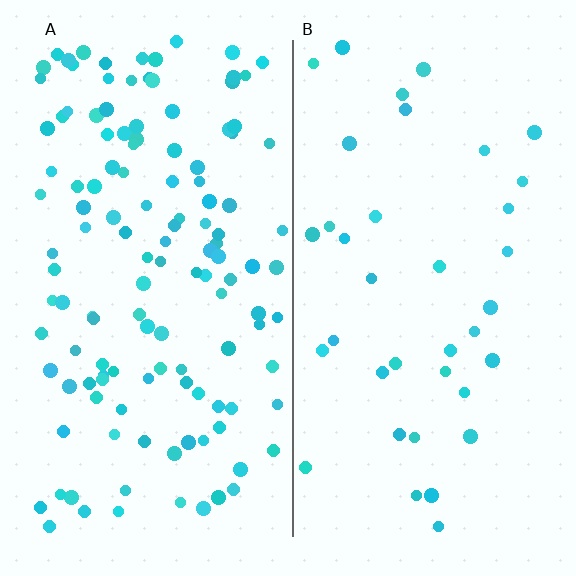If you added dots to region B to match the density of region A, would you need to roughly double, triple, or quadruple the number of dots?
Approximately triple.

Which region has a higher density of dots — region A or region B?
A (the left).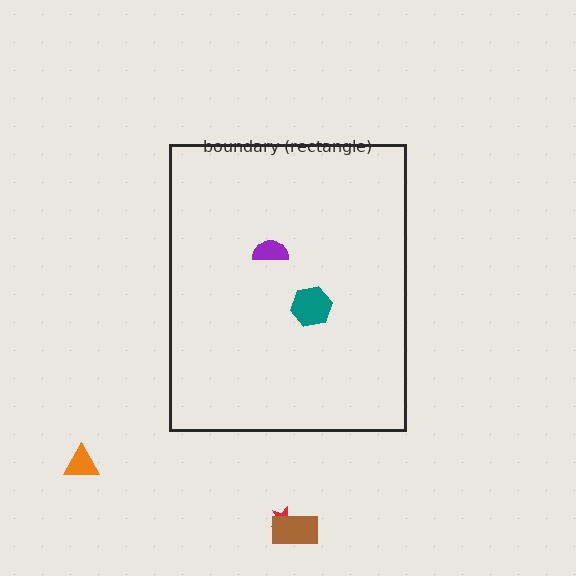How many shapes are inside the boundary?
2 inside, 3 outside.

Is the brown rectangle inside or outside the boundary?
Outside.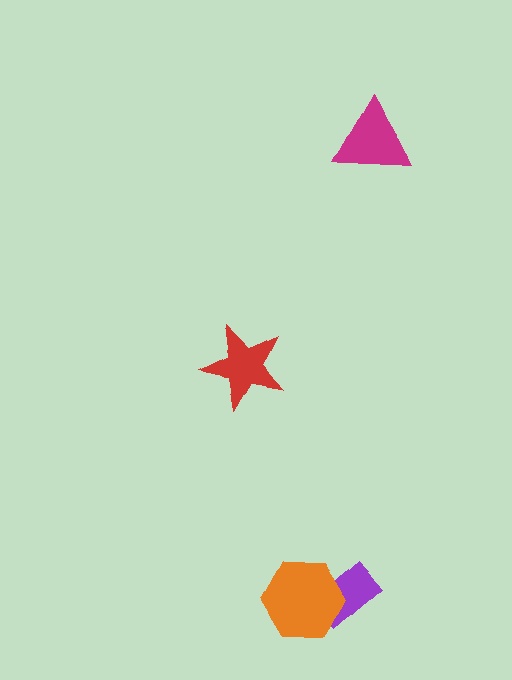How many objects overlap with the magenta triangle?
0 objects overlap with the magenta triangle.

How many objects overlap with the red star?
0 objects overlap with the red star.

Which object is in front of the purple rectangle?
The orange hexagon is in front of the purple rectangle.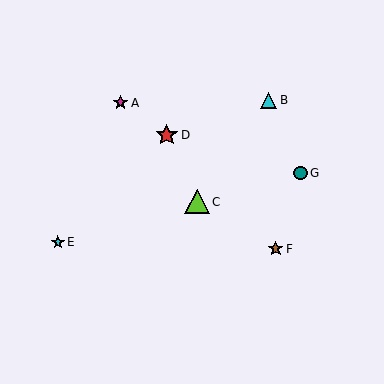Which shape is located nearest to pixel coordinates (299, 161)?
The teal circle (labeled G) at (301, 173) is nearest to that location.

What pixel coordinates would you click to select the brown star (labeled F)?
Click at (276, 249) to select the brown star F.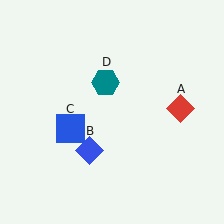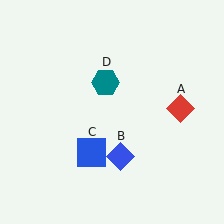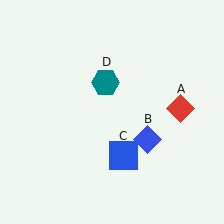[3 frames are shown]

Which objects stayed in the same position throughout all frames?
Red diamond (object A) and teal hexagon (object D) remained stationary.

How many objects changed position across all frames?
2 objects changed position: blue diamond (object B), blue square (object C).